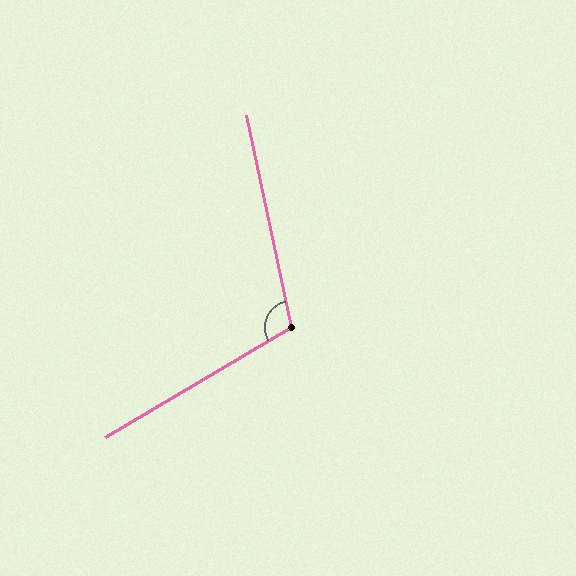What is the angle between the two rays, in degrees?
Approximately 109 degrees.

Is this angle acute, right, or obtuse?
It is obtuse.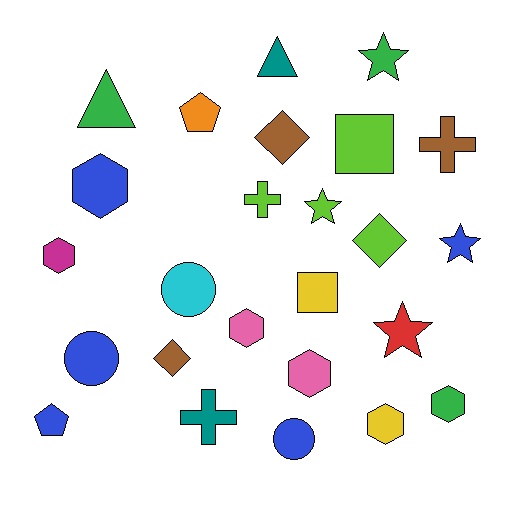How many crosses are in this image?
There are 3 crosses.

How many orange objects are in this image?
There is 1 orange object.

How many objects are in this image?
There are 25 objects.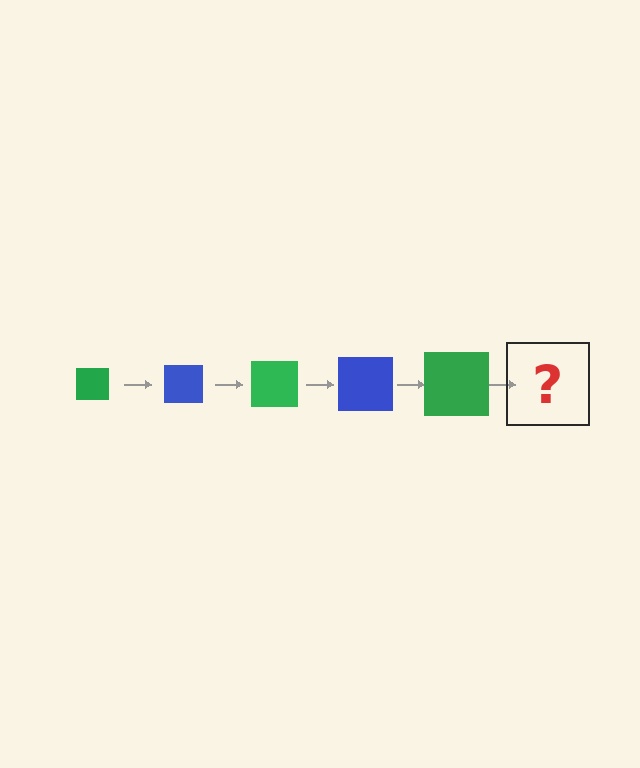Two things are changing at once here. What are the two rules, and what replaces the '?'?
The two rules are that the square grows larger each step and the color cycles through green and blue. The '?' should be a blue square, larger than the previous one.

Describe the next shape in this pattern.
It should be a blue square, larger than the previous one.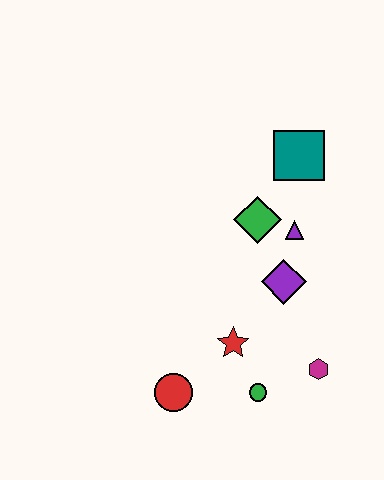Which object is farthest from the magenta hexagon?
The teal square is farthest from the magenta hexagon.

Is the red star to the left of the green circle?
Yes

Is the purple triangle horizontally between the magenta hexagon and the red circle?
Yes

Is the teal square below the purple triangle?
No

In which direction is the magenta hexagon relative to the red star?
The magenta hexagon is to the right of the red star.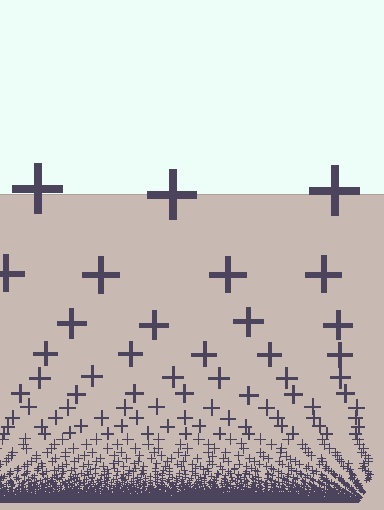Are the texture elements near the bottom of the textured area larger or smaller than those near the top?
Smaller. The gradient is inverted — elements near the bottom are smaller and denser.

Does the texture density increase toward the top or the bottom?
Density increases toward the bottom.